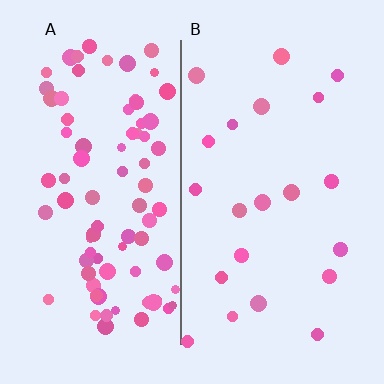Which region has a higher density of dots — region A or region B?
A (the left).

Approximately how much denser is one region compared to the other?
Approximately 3.9× — region A over region B.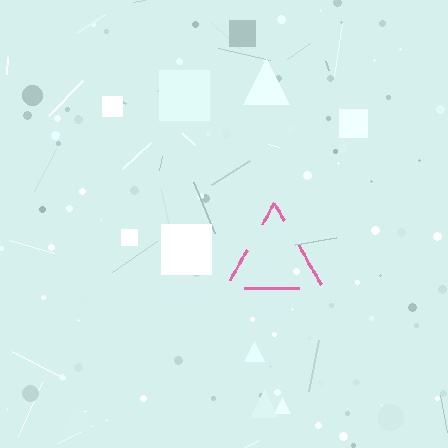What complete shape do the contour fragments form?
The contour fragments form a triangle.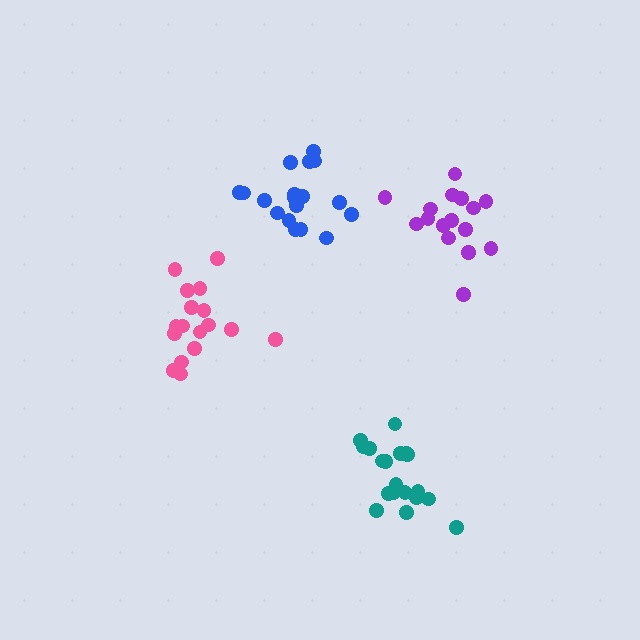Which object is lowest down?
The teal cluster is bottommost.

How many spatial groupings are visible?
There are 4 spatial groupings.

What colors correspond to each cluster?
The clusters are colored: purple, teal, blue, pink.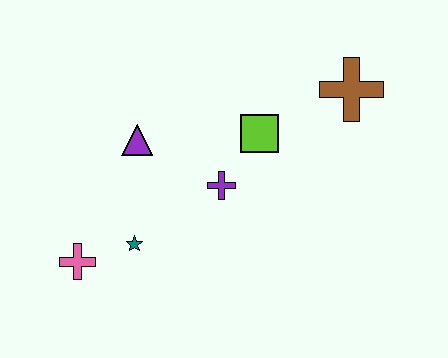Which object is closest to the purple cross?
The lime square is closest to the purple cross.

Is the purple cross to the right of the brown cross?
No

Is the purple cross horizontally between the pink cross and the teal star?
No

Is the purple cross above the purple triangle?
No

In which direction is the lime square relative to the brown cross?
The lime square is to the left of the brown cross.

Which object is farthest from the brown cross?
The pink cross is farthest from the brown cross.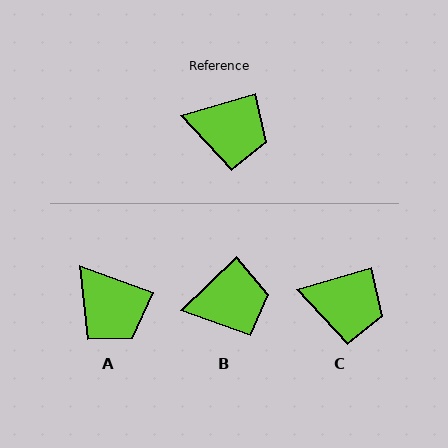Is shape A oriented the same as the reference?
No, it is off by about 36 degrees.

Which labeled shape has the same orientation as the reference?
C.